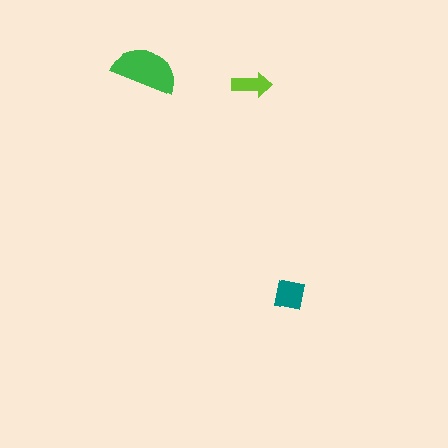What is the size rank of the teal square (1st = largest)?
2nd.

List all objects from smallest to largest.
The lime arrow, the teal square, the green semicircle.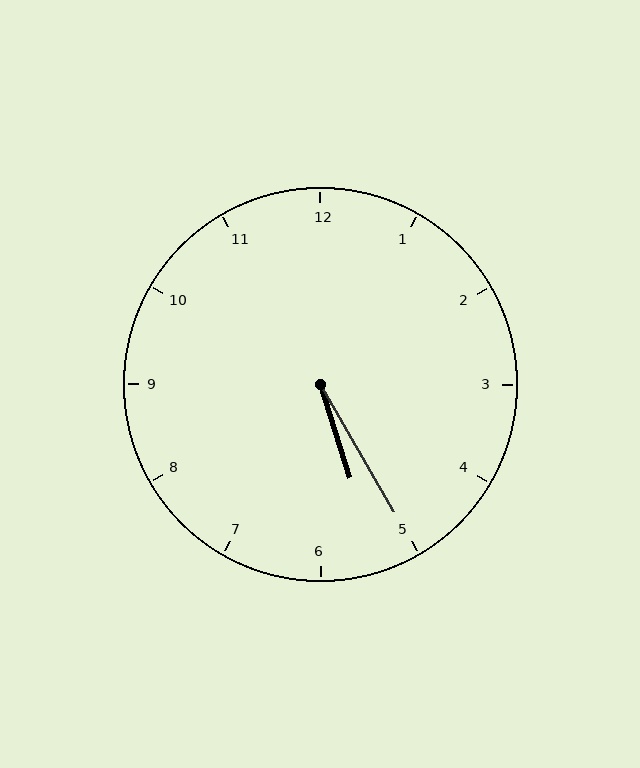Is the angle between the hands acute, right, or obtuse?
It is acute.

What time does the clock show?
5:25.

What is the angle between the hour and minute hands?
Approximately 12 degrees.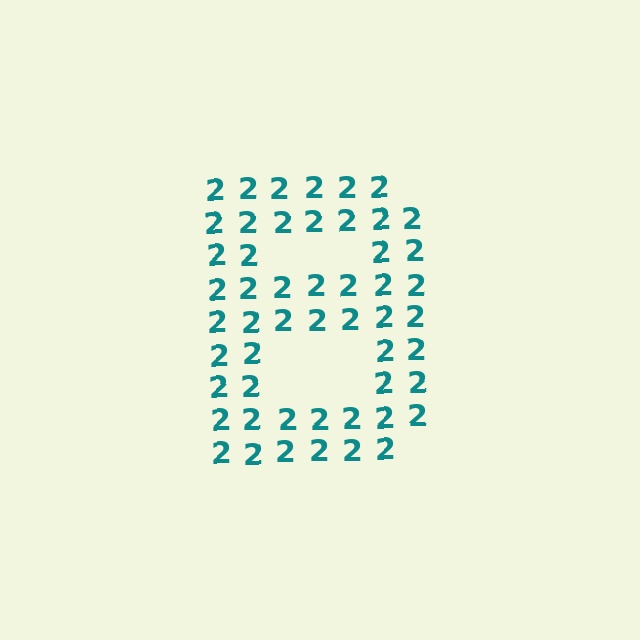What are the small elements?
The small elements are digit 2's.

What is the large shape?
The large shape is the letter B.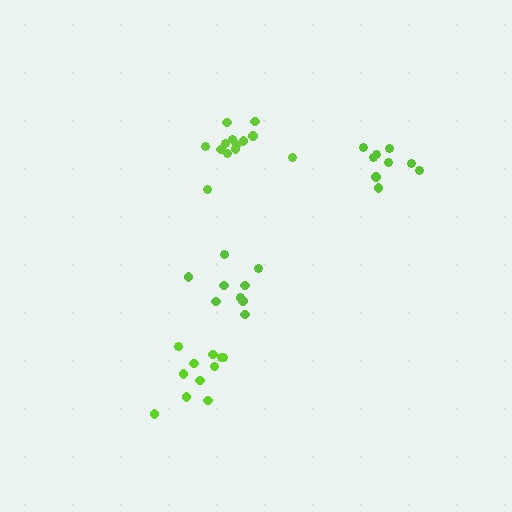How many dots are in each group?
Group 1: 14 dots, Group 2: 10 dots, Group 3: 9 dots, Group 4: 11 dots (44 total).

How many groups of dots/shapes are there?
There are 4 groups.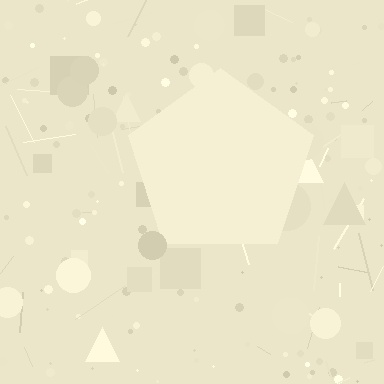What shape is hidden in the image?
A pentagon is hidden in the image.